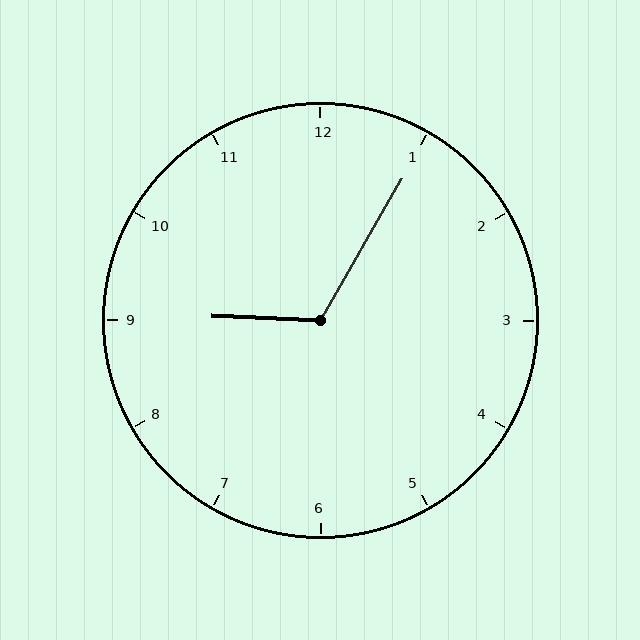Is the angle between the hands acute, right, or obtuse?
It is obtuse.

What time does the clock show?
9:05.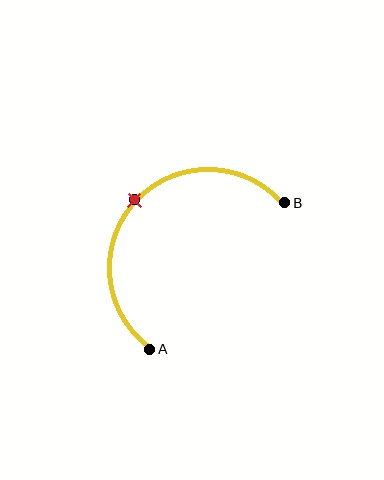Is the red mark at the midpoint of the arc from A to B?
Yes. The red mark lies on the arc at equal arc-length from both A and B — it is the arc midpoint.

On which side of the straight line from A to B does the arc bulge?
The arc bulges above and to the left of the straight line connecting A and B.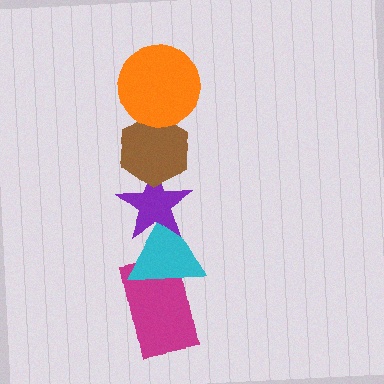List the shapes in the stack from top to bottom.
From top to bottom: the orange circle, the brown hexagon, the purple star, the cyan triangle, the magenta rectangle.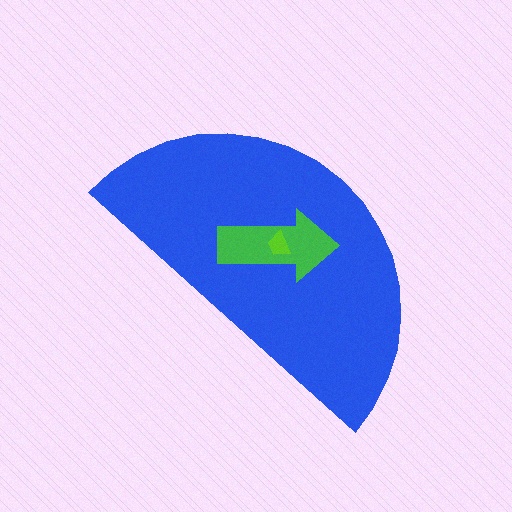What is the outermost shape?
The blue semicircle.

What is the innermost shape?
The lime trapezoid.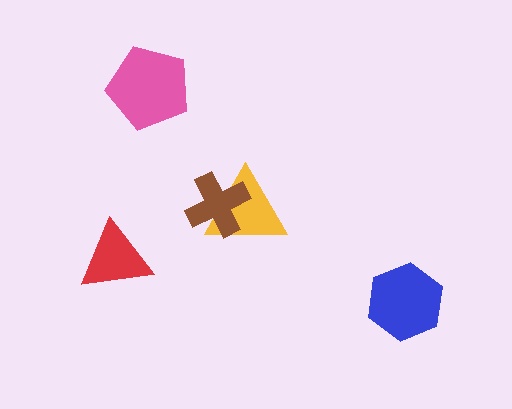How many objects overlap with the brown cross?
1 object overlaps with the brown cross.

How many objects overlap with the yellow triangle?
1 object overlaps with the yellow triangle.